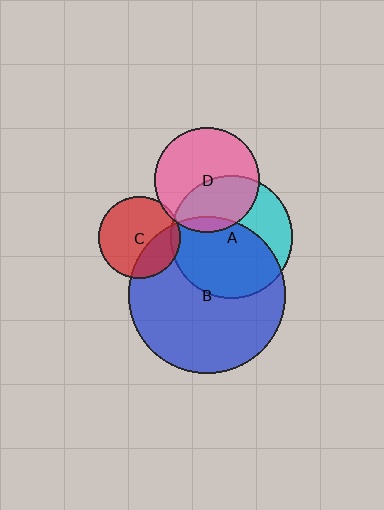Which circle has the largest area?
Circle B (blue).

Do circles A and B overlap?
Yes.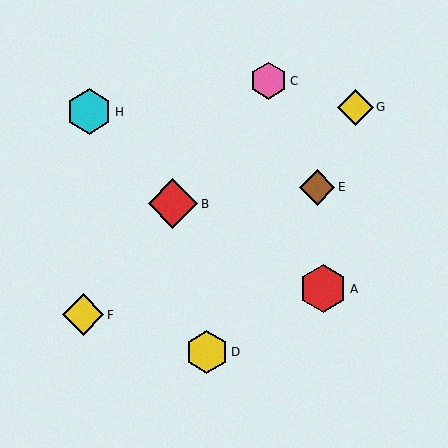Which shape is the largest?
The red diamond (labeled B) is the largest.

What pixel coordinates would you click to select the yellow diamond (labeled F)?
Click at (83, 315) to select the yellow diamond F.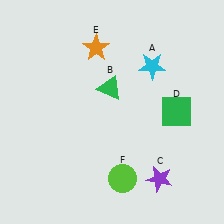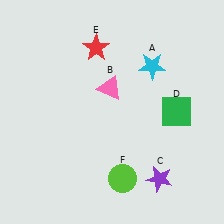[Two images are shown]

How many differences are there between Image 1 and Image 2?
There are 2 differences between the two images.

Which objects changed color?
B changed from green to pink. E changed from orange to red.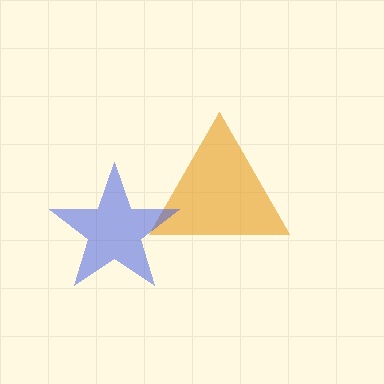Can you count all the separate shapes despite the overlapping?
Yes, there are 2 separate shapes.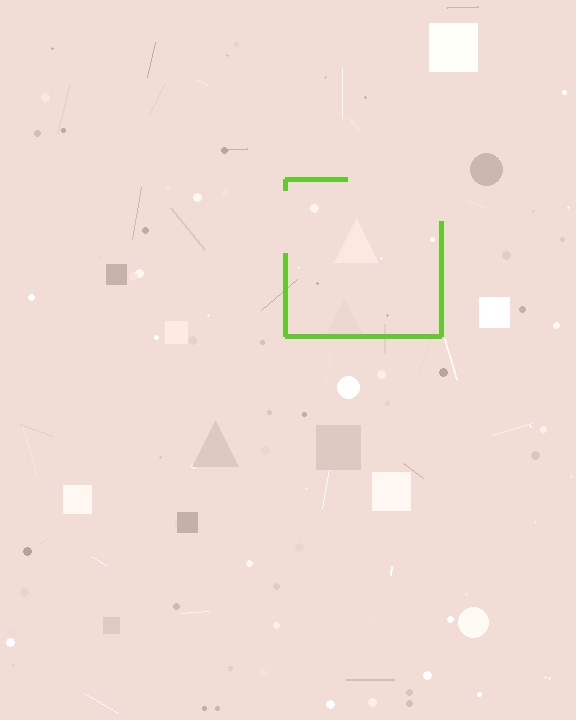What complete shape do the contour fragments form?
The contour fragments form a square.